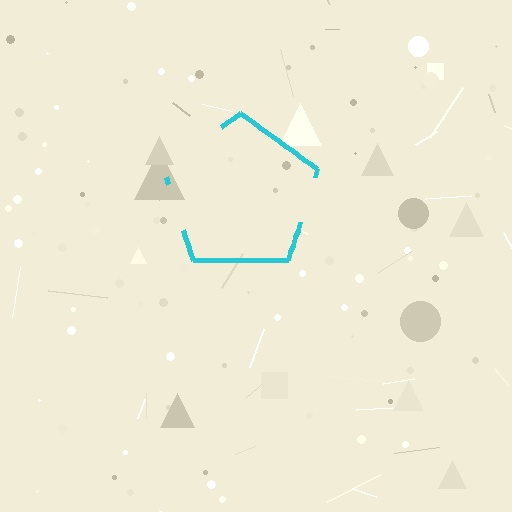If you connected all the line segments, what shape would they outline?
They would outline a pentagon.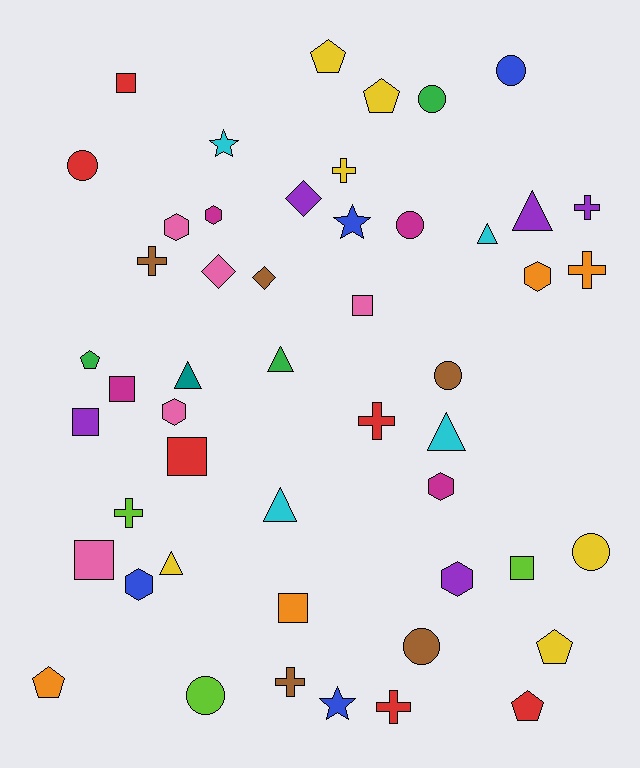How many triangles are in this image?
There are 7 triangles.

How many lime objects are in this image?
There are 3 lime objects.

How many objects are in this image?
There are 50 objects.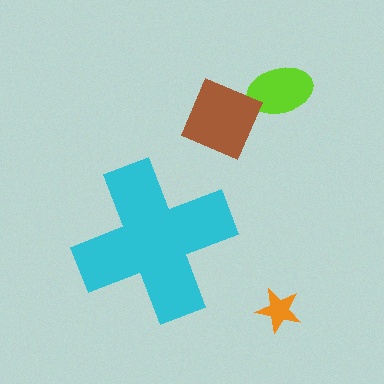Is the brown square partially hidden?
No, the brown square is fully visible.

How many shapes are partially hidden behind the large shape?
0 shapes are partially hidden.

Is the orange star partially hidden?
No, the orange star is fully visible.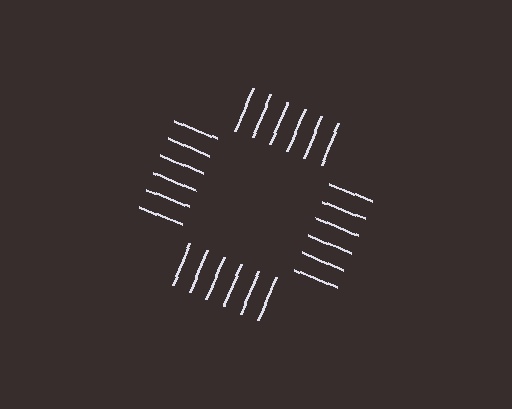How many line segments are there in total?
24 — 6 along each of the 4 edges.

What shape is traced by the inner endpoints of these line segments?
An illusory square — the line segments terminate on its edges but no continuous stroke is drawn.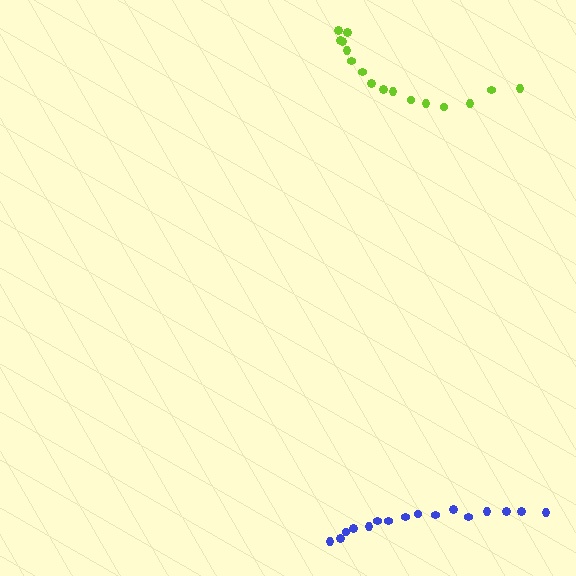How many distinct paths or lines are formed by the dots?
There are 2 distinct paths.